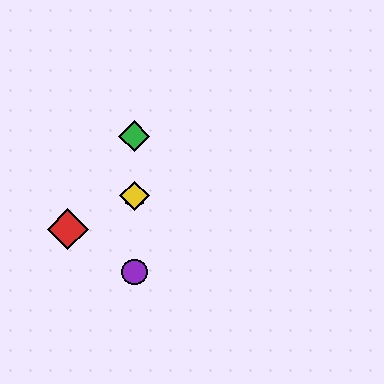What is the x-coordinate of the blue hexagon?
The blue hexagon is at x≈134.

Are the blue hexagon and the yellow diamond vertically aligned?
Yes, both are at x≈134.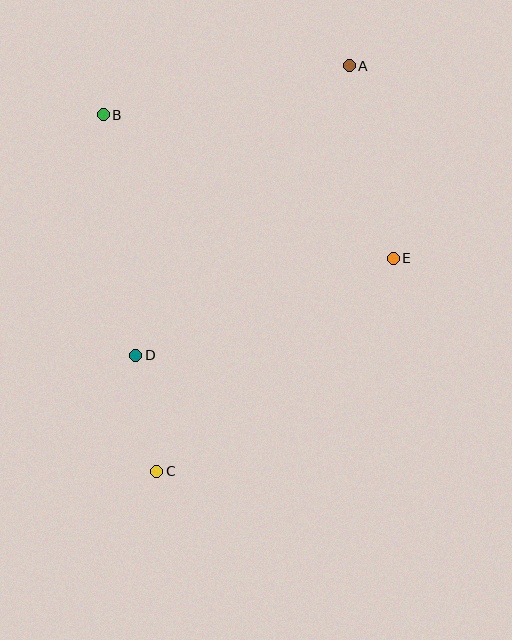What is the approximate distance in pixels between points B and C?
The distance between B and C is approximately 360 pixels.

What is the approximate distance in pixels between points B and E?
The distance between B and E is approximately 323 pixels.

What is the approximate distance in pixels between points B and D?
The distance between B and D is approximately 242 pixels.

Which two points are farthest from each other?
Points A and C are farthest from each other.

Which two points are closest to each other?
Points C and D are closest to each other.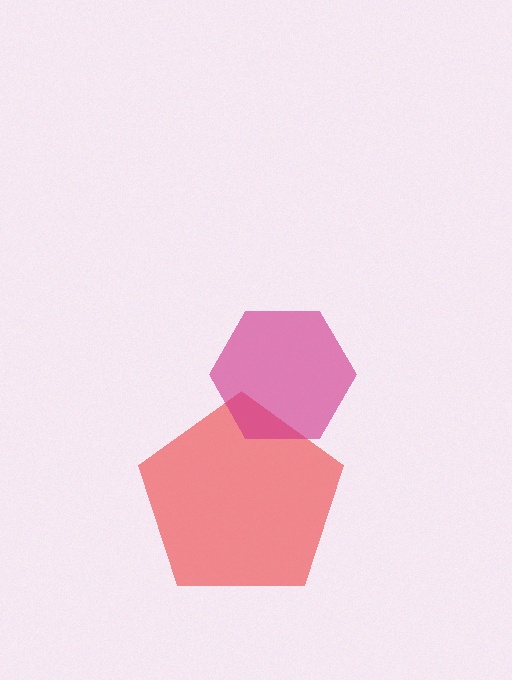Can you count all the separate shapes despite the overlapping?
Yes, there are 2 separate shapes.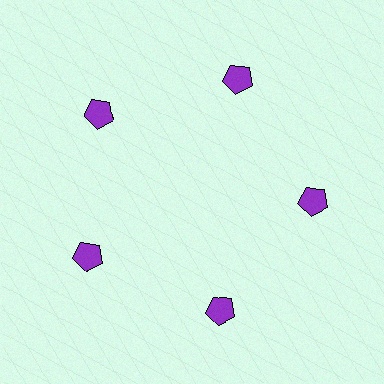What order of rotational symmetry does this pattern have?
This pattern has 5-fold rotational symmetry.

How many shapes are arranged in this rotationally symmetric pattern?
There are 5 shapes, arranged in 5 groups of 1.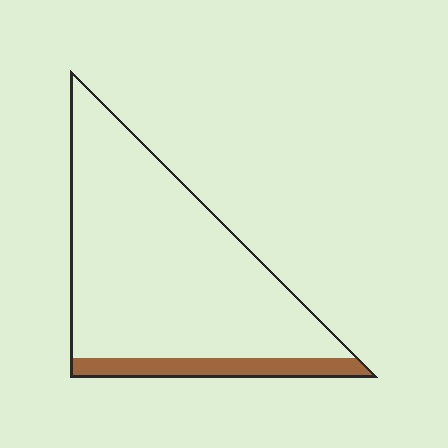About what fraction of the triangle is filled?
About one eighth (1/8).